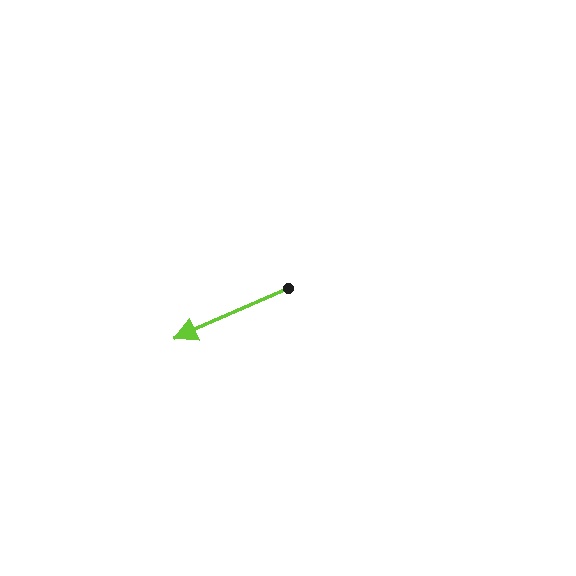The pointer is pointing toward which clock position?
Roughly 8 o'clock.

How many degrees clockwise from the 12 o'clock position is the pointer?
Approximately 246 degrees.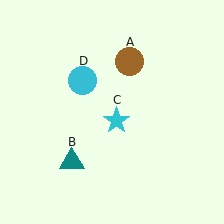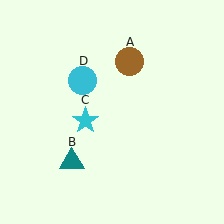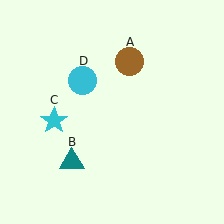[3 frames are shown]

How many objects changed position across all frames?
1 object changed position: cyan star (object C).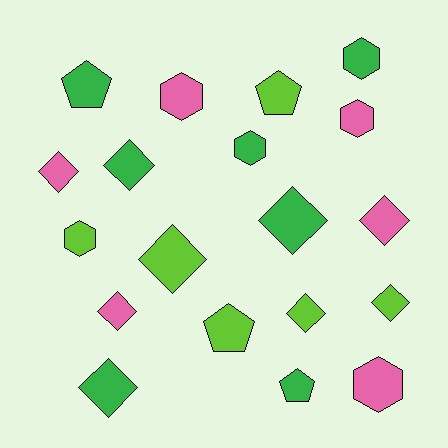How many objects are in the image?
There are 19 objects.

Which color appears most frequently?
Green, with 7 objects.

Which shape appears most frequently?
Diamond, with 9 objects.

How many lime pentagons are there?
There are 2 lime pentagons.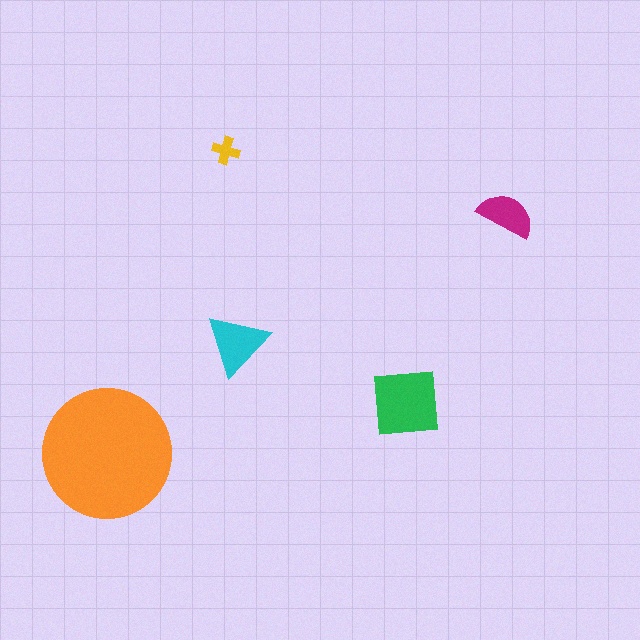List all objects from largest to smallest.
The orange circle, the green square, the cyan triangle, the magenta semicircle, the yellow cross.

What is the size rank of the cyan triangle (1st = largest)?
3rd.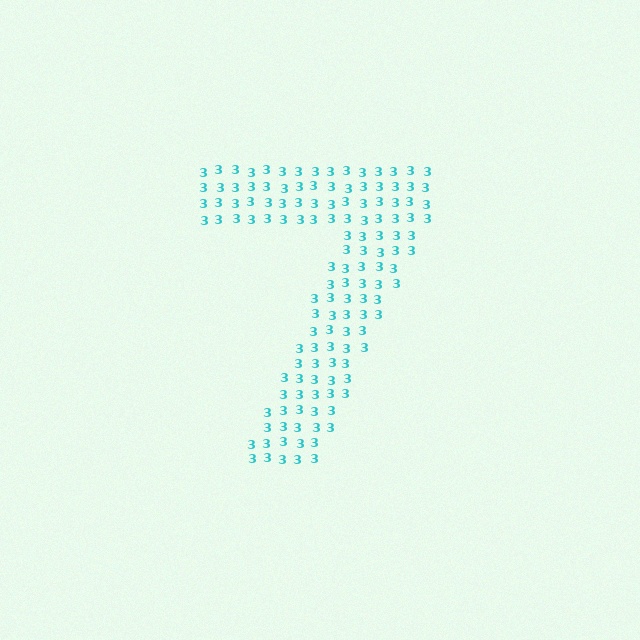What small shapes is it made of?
It is made of small digit 3's.